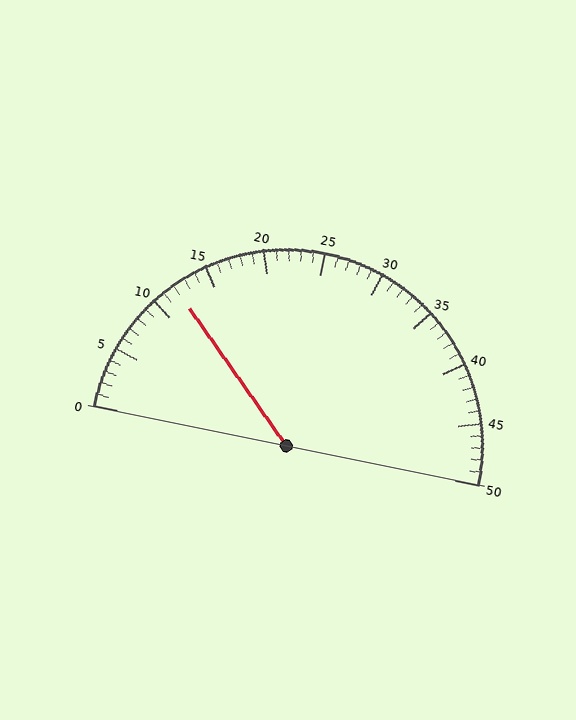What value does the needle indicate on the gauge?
The needle indicates approximately 12.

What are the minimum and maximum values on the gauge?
The gauge ranges from 0 to 50.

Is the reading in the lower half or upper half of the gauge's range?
The reading is in the lower half of the range (0 to 50).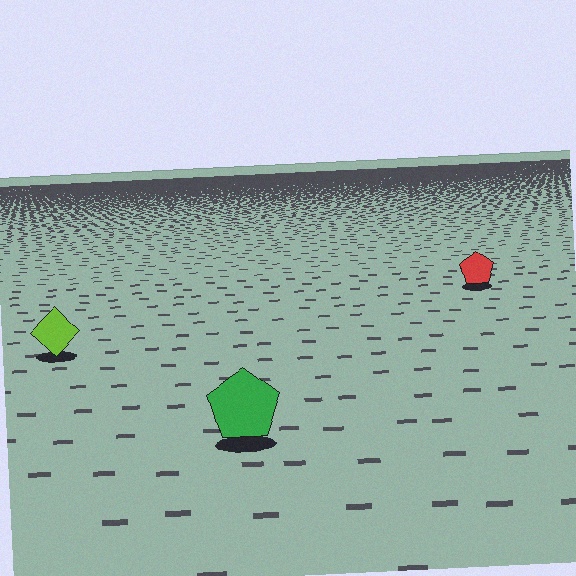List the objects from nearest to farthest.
From nearest to farthest: the green pentagon, the lime diamond, the red pentagon.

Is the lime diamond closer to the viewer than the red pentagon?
Yes. The lime diamond is closer — you can tell from the texture gradient: the ground texture is coarser near it.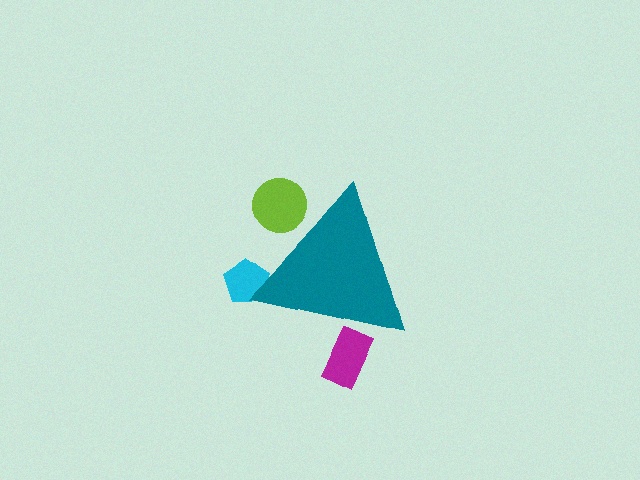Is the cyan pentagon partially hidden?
Yes, the cyan pentagon is partially hidden behind the teal triangle.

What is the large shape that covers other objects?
A teal triangle.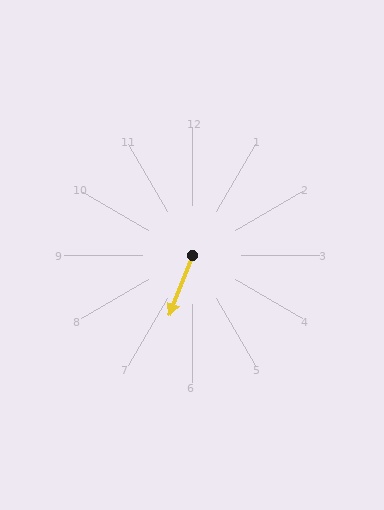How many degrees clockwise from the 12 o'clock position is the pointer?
Approximately 201 degrees.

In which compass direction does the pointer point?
South.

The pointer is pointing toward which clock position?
Roughly 7 o'clock.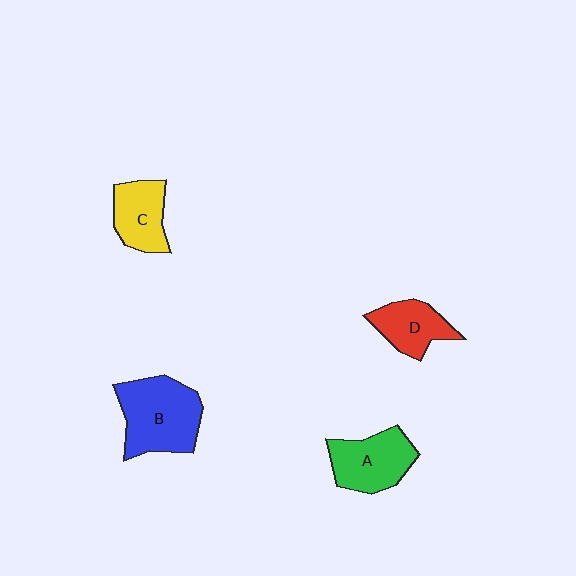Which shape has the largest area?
Shape B (blue).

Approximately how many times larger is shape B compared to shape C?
Approximately 1.6 times.